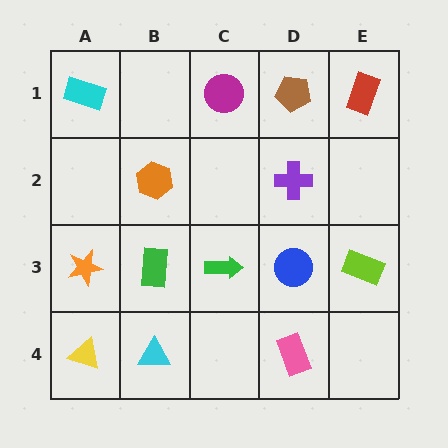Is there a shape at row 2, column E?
No, that cell is empty.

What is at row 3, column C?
A green arrow.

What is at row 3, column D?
A blue circle.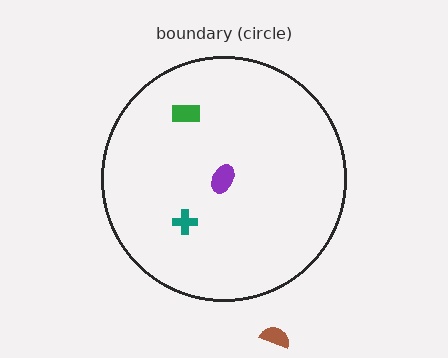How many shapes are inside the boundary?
3 inside, 1 outside.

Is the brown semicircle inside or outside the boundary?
Outside.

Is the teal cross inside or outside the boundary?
Inside.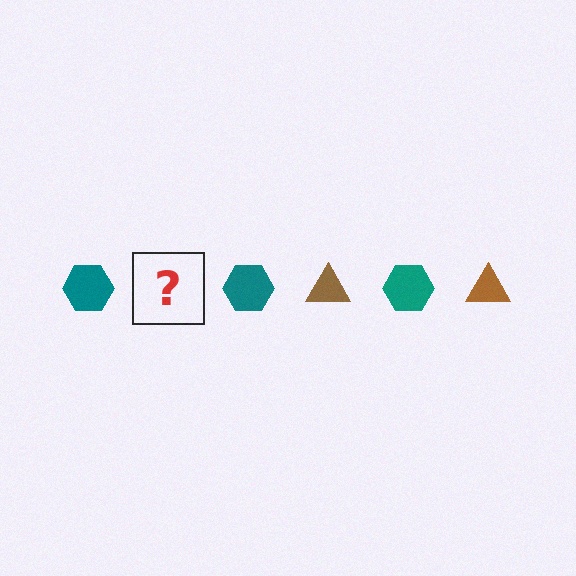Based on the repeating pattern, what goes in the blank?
The blank should be a brown triangle.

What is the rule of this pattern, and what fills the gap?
The rule is that the pattern alternates between teal hexagon and brown triangle. The gap should be filled with a brown triangle.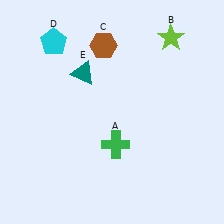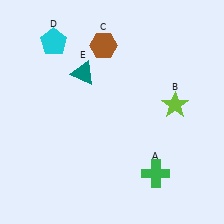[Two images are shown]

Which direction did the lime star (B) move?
The lime star (B) moved down.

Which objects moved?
The objects that moved are: the green cross (A), the lime star (B).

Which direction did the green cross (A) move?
The green cross (A) moved right.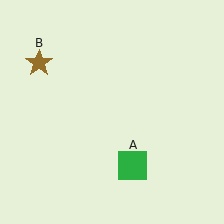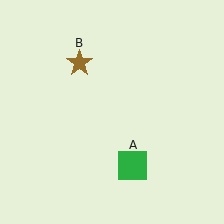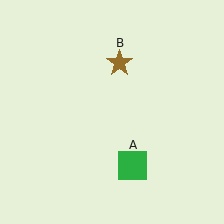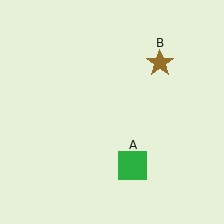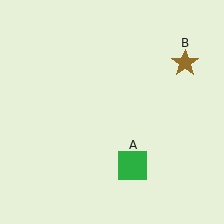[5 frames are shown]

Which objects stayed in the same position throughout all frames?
Green square (object A) remained stationary.